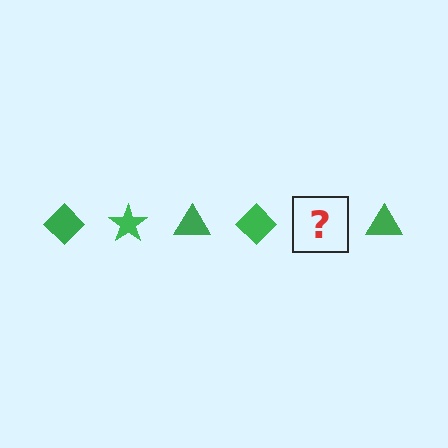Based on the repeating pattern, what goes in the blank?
The blank should be a green star.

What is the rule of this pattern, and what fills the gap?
The rule is that the pattern cycles through diamond, star, triangle shapes in green. The gap should be filled with a green star.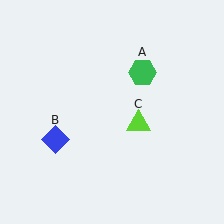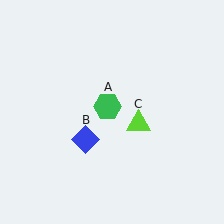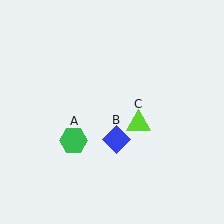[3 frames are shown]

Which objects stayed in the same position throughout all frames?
Lime triangle (object C) remained stationary.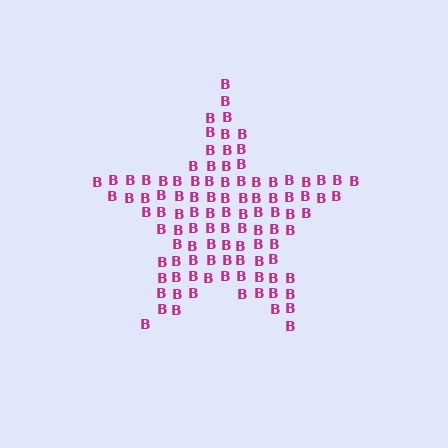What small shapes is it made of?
It is made of small letter B's.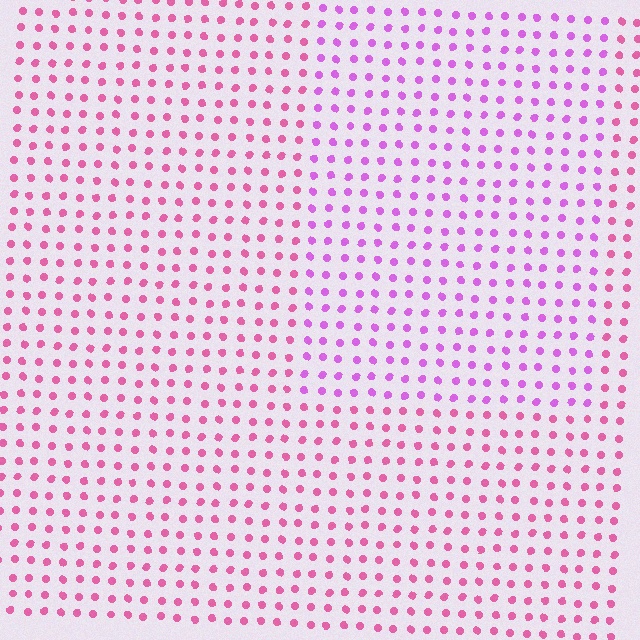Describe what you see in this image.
The image is filled with small pink elements in a uniform arrangement. A rectangle-shaped region is visible where the elements are tinted to a slightly different hue, forming a subtle color boundary.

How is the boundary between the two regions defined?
The boundary is defined purely by a slight shift in hue (about 33 degrees). Spacing, size, and orientation are identical on both sides.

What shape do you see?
I see a rectangle.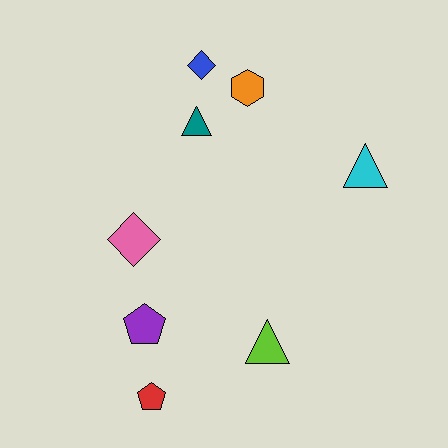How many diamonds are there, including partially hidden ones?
There are 2 diamonds.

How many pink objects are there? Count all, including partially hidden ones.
There is 1 pink object.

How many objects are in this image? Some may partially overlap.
There are 8 objects.